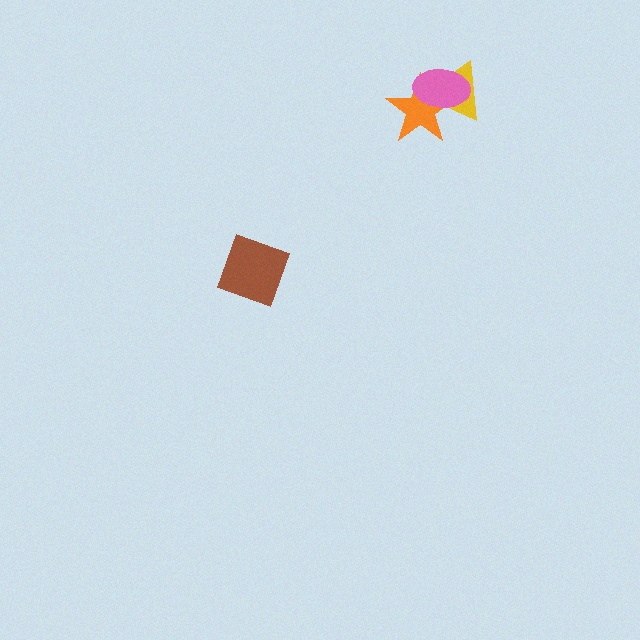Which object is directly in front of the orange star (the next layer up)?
The yellow triangle is directly in front of the orange star.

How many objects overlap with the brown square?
0 objects overlap with the brown square.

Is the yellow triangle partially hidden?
Yes, it is partially covered by another shape.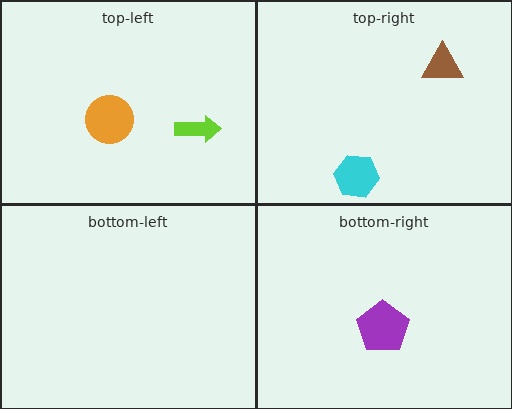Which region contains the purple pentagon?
The bottom-right region.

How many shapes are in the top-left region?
2.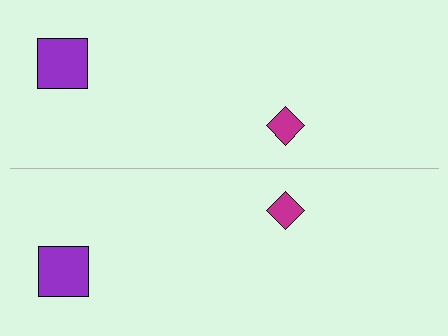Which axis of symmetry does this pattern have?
The pattern has a horizontal axis of symmetry running through the center of the image.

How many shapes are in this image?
There are 4 shapes in this image.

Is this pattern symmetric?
Yes, this pattern has bilateral (reflection) symmetry.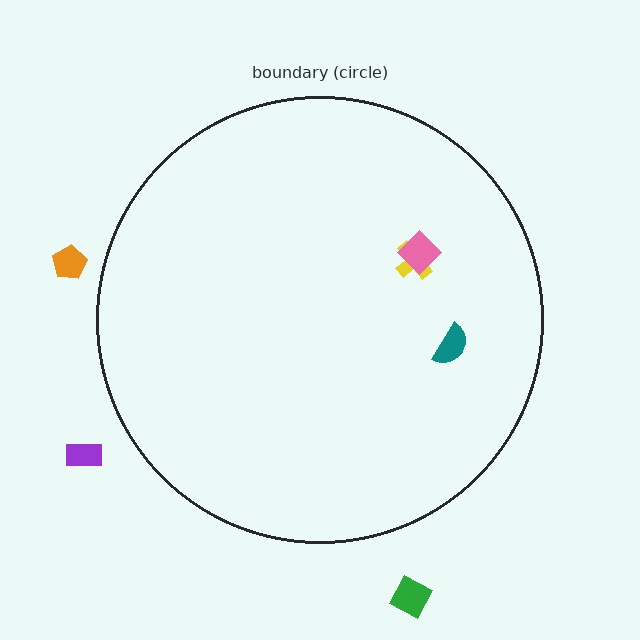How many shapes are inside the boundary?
3 inside, 3 outside.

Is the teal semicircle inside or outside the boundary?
Inside.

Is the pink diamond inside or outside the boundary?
Inside.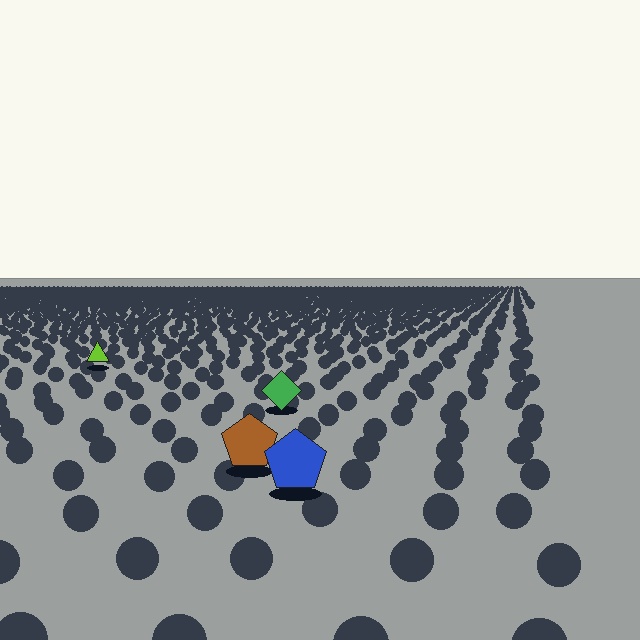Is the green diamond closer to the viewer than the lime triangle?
Yes. The green diamond is closer — you can tell from the texture gradient: the ground texture is coarser near it.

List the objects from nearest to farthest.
From nearest to farthest: the blue pentagon, the brown pentagon, the green diamond, the lime triangle.